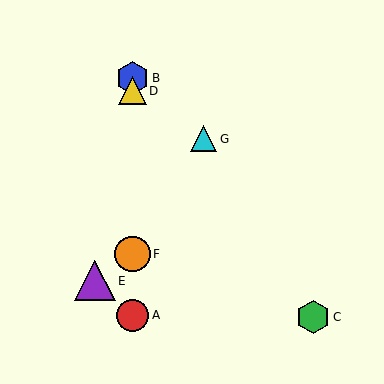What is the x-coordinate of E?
Object E is at x≈95.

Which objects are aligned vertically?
Objects A, B, D, F are aligned vertically.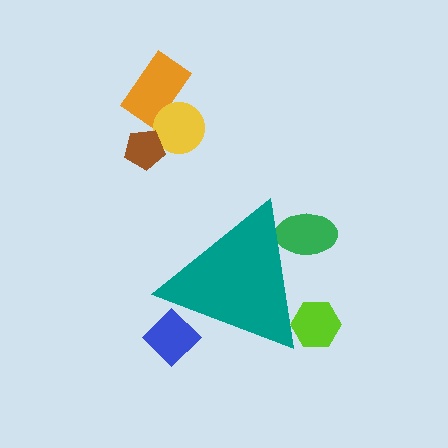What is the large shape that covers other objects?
A teal triangle.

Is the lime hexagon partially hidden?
Yes, the lime hexagon is partially hidden behind the teal triangle.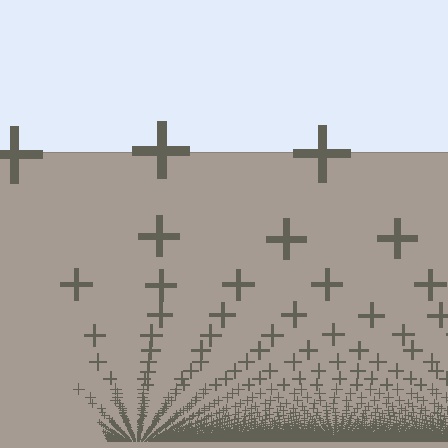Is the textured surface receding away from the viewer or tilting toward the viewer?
The surface appears to tilt toward the viewer. Texture elements get larger and sparser toward the top.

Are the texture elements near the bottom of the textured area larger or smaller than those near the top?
Smaller. The gradient is inverted — elements near the bottom are smaller and denser.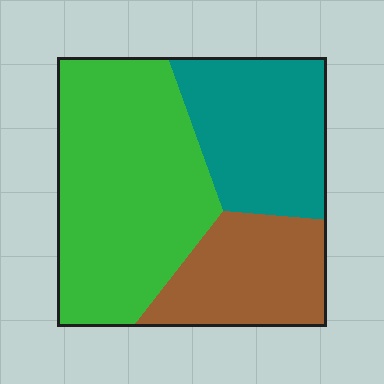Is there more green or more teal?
Green.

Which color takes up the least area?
Brown, at roughly 25%.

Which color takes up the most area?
Green, at roughly 50%.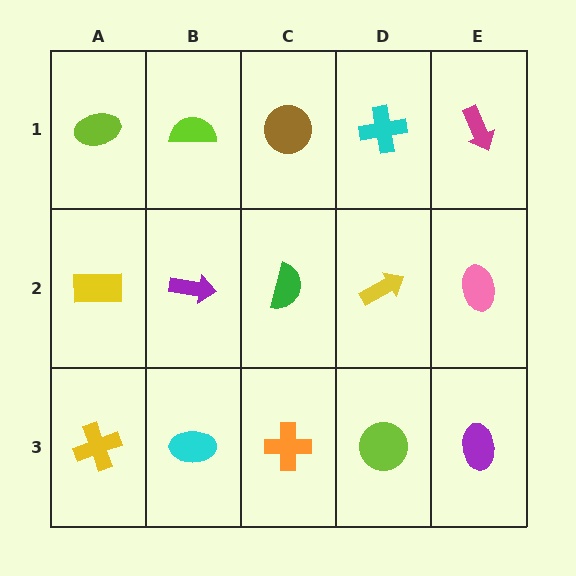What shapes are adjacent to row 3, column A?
A yellow rectangle (row 2, column A), a cyan ellipse (row 3, column B).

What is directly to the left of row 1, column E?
A cyan cross.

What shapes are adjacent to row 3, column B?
A purple arrow (row 2, column B), a yellow cross (row 3, column A), an orange cross (row 3, column C).